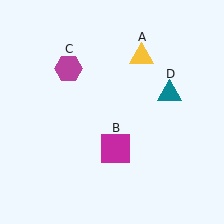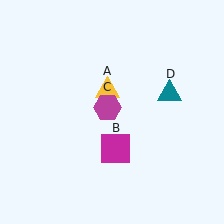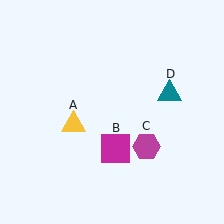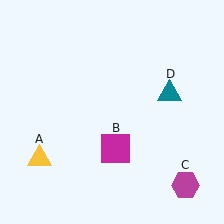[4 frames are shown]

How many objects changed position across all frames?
2 objects changed position: yellow triangle (object A), magenta hexagon (object C).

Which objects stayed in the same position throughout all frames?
Magenta square (object B) and teal triangle (object D) remained stationary.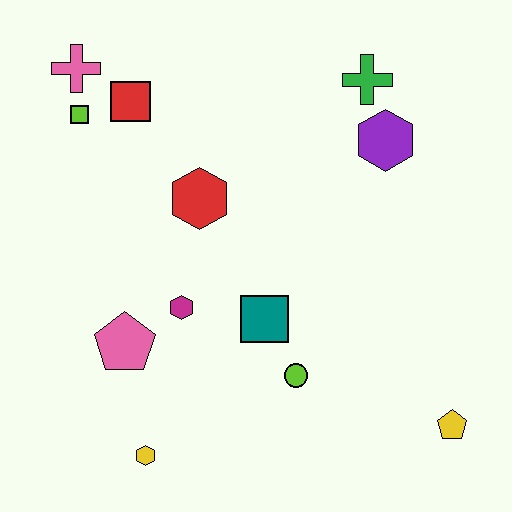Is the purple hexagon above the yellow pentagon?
Yes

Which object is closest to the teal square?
The lime circle is closest to the teal square.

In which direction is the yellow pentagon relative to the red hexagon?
The yellow pentagon is to the right of the red hexagon.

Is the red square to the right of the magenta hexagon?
No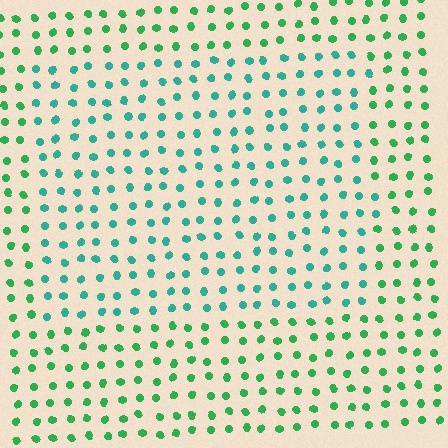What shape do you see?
I see a rectangle.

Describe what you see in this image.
The image is filled with small green elements in a uniform arrangement. A rectangle-shaped region is visible where the elements are tinted to a slightly different hue, forming a subtle color boundary.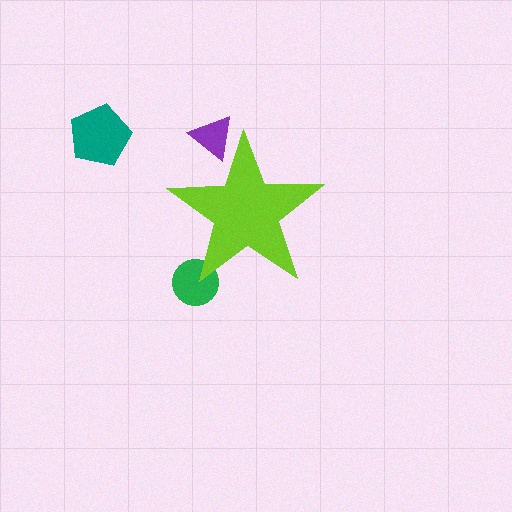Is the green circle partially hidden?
Yes, the green circle is partially hidden behind the lime star.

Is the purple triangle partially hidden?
Yes, the purple triangle is partially hidden behind the lime star.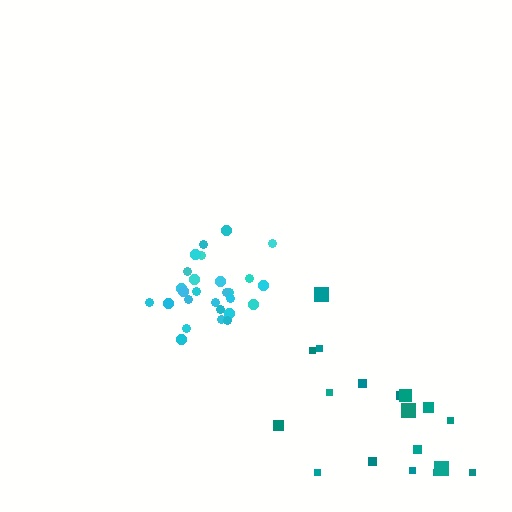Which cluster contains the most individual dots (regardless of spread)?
Cyan (27).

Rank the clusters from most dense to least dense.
cyan, teal.